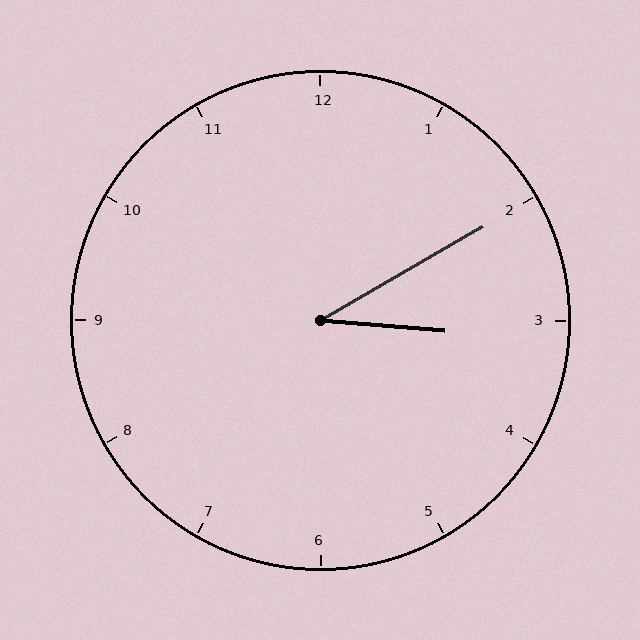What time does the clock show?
3:10.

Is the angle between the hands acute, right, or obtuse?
It is acute.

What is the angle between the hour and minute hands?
Approximately 35 degrees.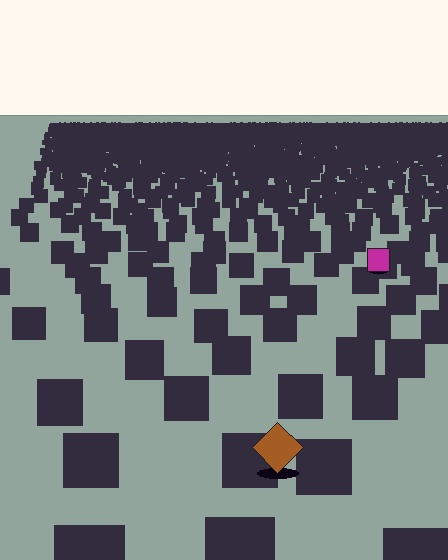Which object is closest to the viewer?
The brown diamond is closest. The texture marks near it are larger and more spread out.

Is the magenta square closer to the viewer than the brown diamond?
No. The brown diamond is closer — you can tell from the texture gradient: the ground texture is coarser near it.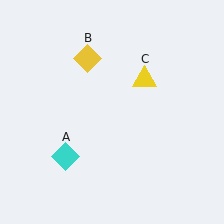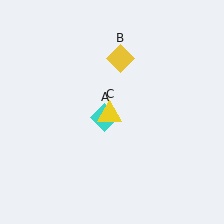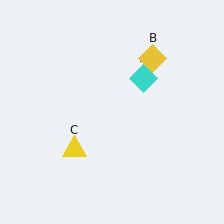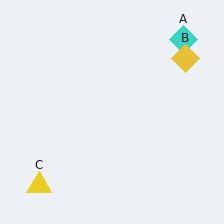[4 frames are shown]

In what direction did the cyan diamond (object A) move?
The cyan diamond (object A) moved up and to the right.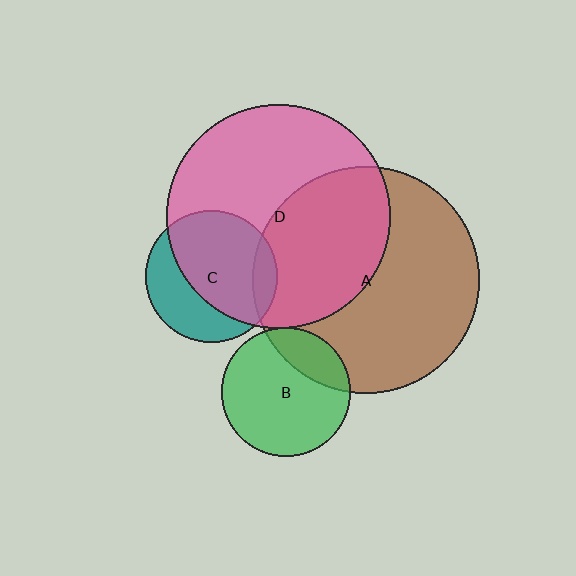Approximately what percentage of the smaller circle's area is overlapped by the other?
Approximately 10%.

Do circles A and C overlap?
Yes.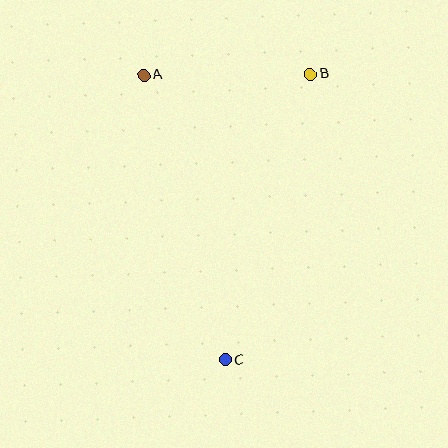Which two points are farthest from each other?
Points B and C are farthest from each other.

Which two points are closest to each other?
Points A and B are closest to each other.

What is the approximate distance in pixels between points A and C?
The distance between A and C is approximately 296 pixels.